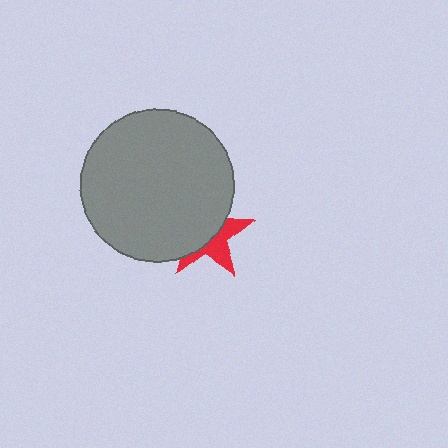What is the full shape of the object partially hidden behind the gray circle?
The partially hidden object is a red star.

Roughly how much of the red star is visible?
A small part of it is visible (roughly 42%).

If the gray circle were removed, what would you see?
You would see the complete red star.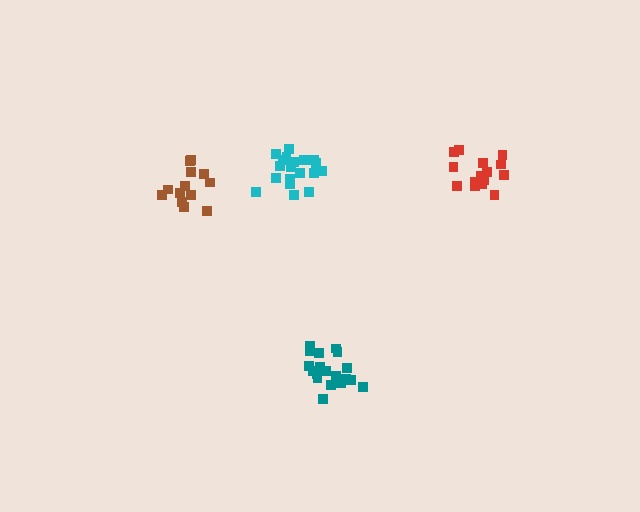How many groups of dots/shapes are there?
There are 4 groups.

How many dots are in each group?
Group 1: 19 dots, Group 2: 15 dots, Group 3: 19 dots, Group 4: 13 dots (66 total).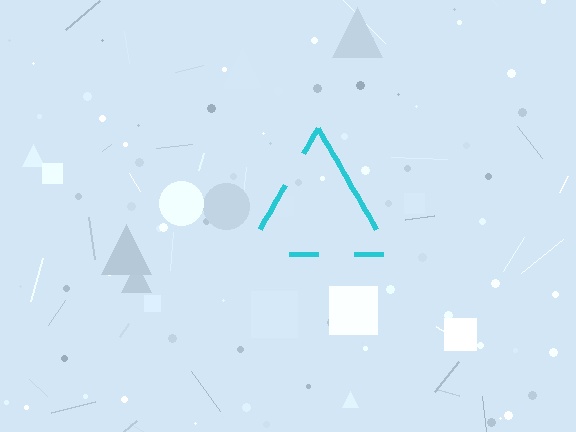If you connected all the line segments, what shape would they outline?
They would outline a triangle.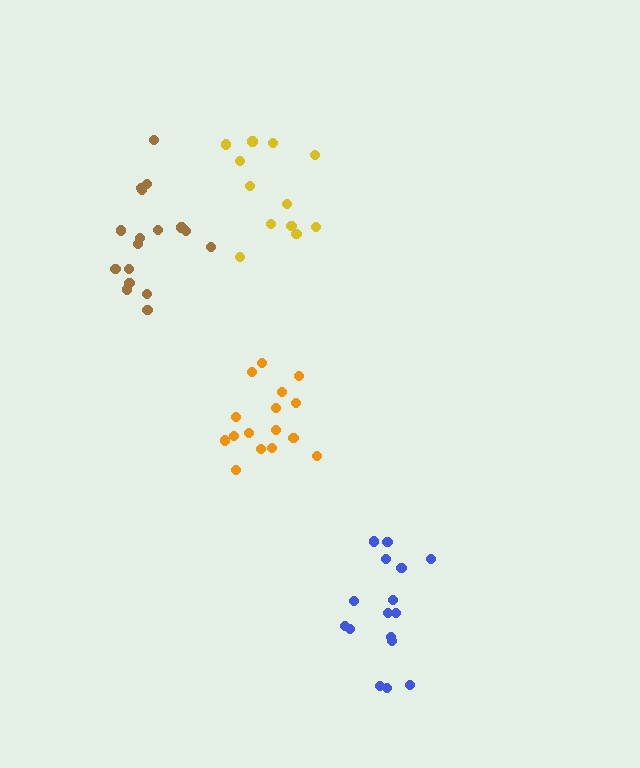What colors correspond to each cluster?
The clusters are colored: blue, brown, yellow, orange.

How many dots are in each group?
Group 1: 16 dots, Group 2: 17 dots, Group 3: 12 dots, Group 4: 16 dots (61 total).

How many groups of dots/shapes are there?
There are 4 groups.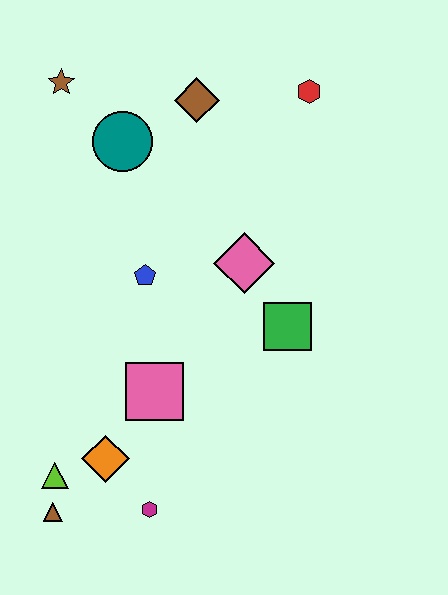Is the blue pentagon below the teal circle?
Yes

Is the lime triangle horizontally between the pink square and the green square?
No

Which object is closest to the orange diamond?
The lime triangle is closest to the orange diamond.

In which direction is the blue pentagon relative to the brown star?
The blue pentagon is below the brown star.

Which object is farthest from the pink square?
The red hexagon is farthest from the pink square.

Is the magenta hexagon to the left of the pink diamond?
Yes